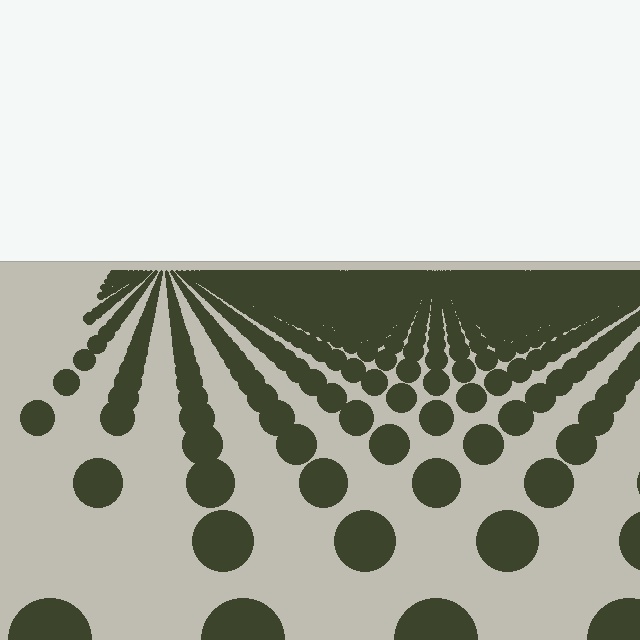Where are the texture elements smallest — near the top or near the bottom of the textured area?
Near the top.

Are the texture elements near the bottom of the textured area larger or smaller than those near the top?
Larger. Near the bottom, elements are closer to the viewer and appear at a bigger on-screen size.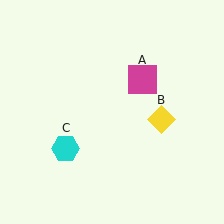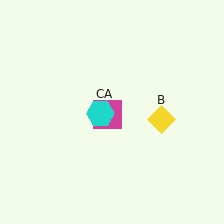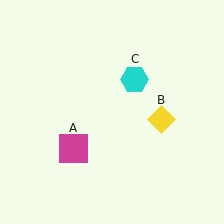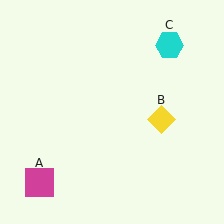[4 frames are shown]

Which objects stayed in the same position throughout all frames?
Yellow diamond (object B) remained stationary.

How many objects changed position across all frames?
2 objects changed position: magenta square (object A), cyan hexagon (object C).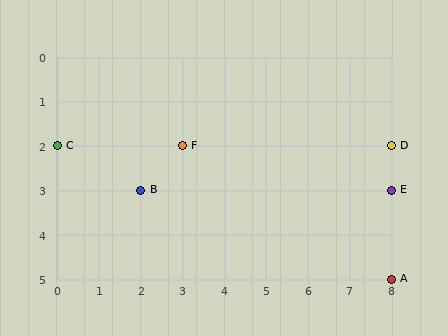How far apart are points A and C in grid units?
Points A and C are 8 columns and 3 rows apart (about 8.5 grid units diagonally).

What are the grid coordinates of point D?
Point D is at grid coordinates (8, 2).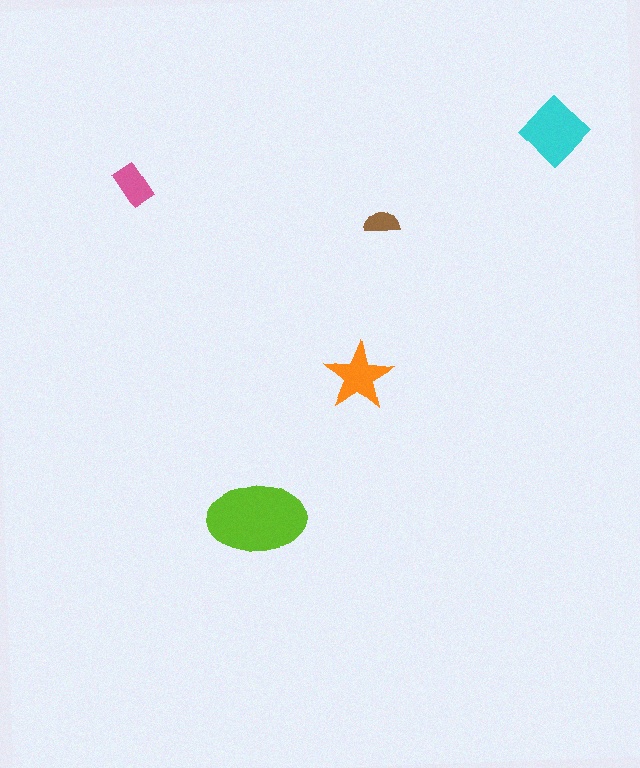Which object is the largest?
The lime ellipse.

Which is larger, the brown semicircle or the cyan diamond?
The cyan diamond.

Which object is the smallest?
The brown semicircle.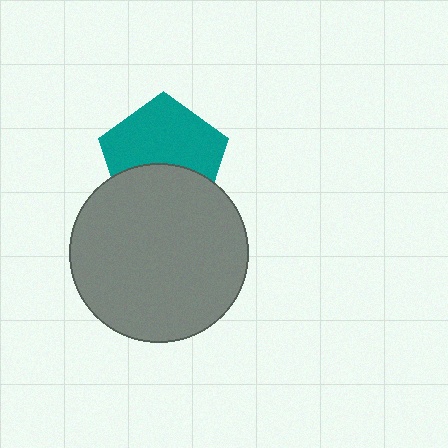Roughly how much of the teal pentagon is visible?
About half of it is visible (roughly 60%).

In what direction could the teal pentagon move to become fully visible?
The teal pentagon could move up. That would shift it out from behind the gray circle entirely.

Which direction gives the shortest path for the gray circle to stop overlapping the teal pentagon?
Moving down gives the shortest separation.